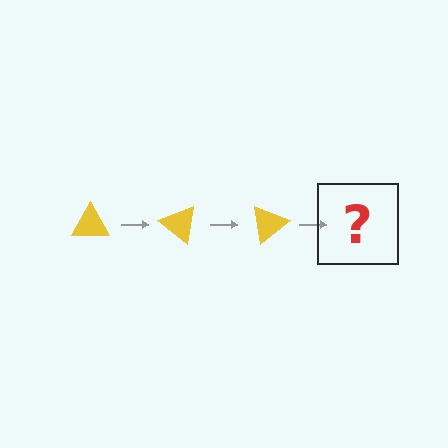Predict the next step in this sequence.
The next step is a yellow triangle rotated 120 degrees.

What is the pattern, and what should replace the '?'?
The pattern is that the triangle rotates 40 degrees each step. The '?' should be a yellow triangle rotated 120 degrees.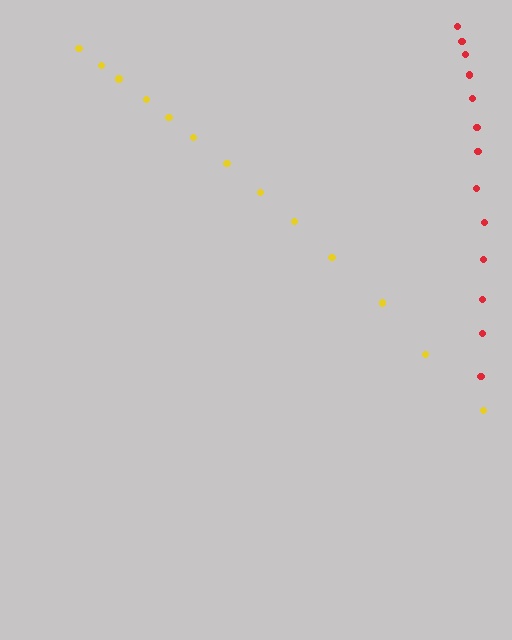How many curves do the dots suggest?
There are 2 distinct paths.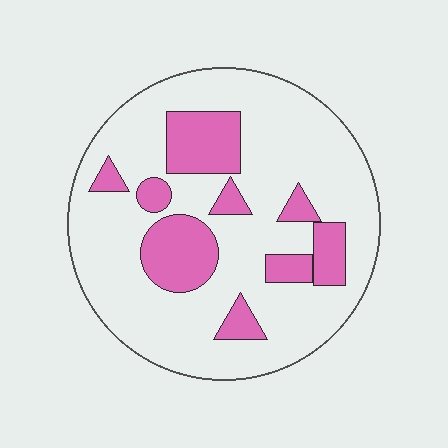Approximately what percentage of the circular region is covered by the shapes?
Approximately 25%.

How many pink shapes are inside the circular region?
9.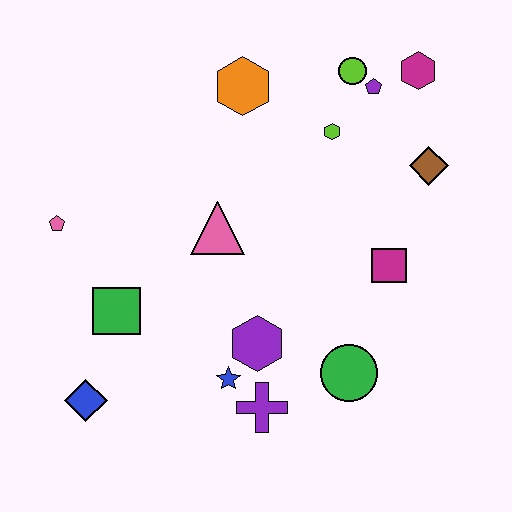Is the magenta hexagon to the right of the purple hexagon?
Yes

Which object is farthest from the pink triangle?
The magenta hexagon is farthest from the pink triangle.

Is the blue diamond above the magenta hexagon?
No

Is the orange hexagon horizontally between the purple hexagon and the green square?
Yes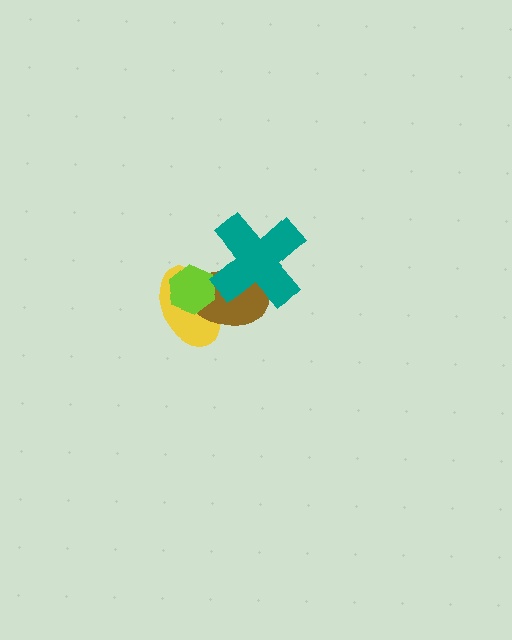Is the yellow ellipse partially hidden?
Yes, it is partially covered by another shape.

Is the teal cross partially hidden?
No, no other shape covers it.